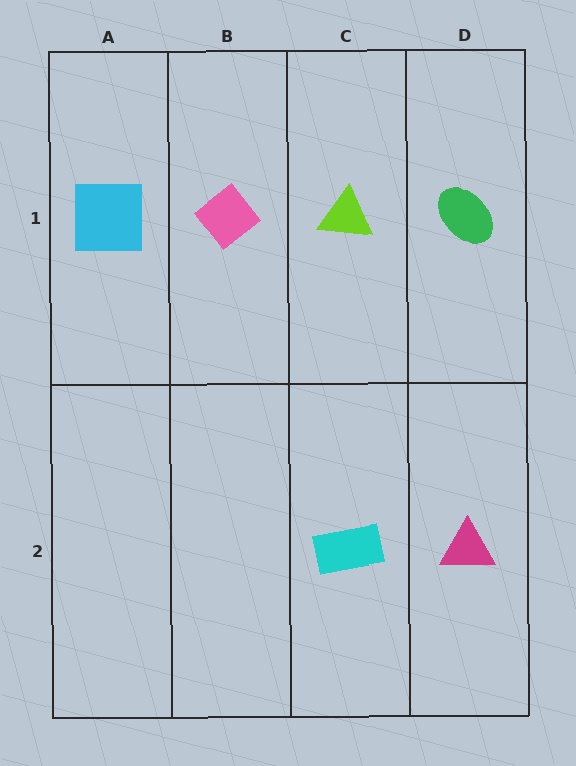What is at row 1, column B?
A pink diamond.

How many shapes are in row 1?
4 shapes.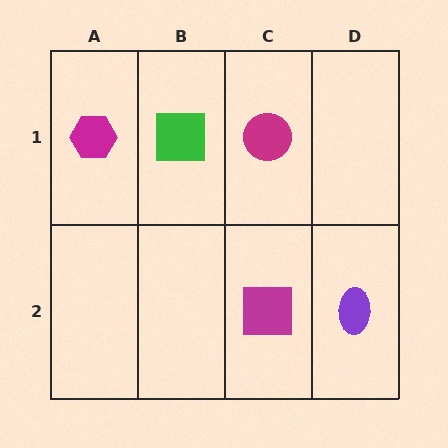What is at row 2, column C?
A magenta square.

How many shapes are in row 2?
2 shapes.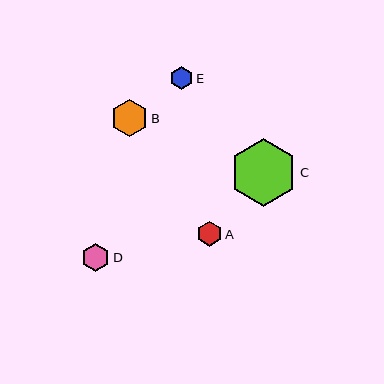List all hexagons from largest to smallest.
From largest to smallest: C, B, D, A, E.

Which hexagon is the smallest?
Hexagon E is the smallest with a size of approximately 23 pixels.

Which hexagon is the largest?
Hexagon C is the largest with a size of approximately 67 pixels.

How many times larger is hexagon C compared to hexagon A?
Hexagon C is approximately 2.7 times the size of hexagon A.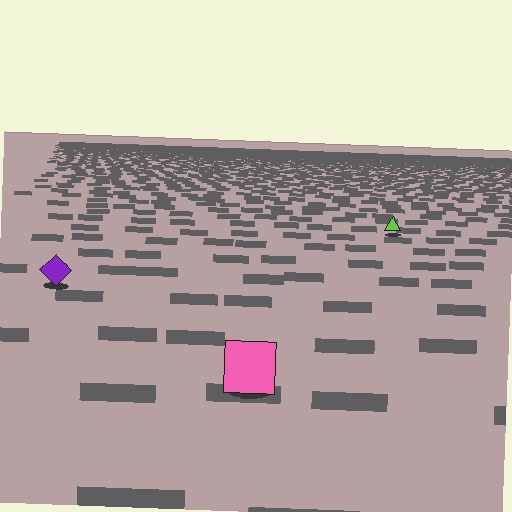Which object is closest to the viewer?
The pink square is closest. The texture marks near it are larger and more spread out.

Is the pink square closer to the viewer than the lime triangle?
Yes. The pink square is closer — you can tell from the texture gradient: the ground texture is coarser near it.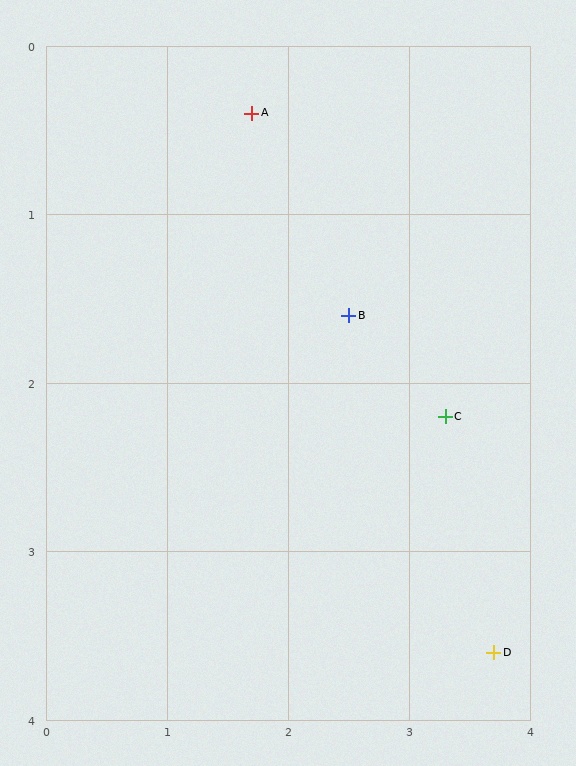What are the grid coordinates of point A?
Point A is at approximately (1.7, 0.4).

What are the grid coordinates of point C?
Point C is at approximately (3.3, 2.2).